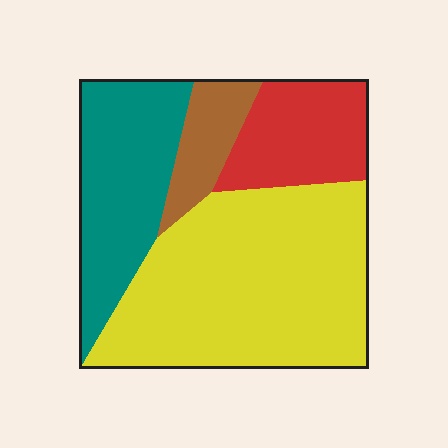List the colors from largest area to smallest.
From largest to smallest: yellow, teal, red, brown.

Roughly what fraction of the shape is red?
Red takes up about one sixth (1/6) of the shape.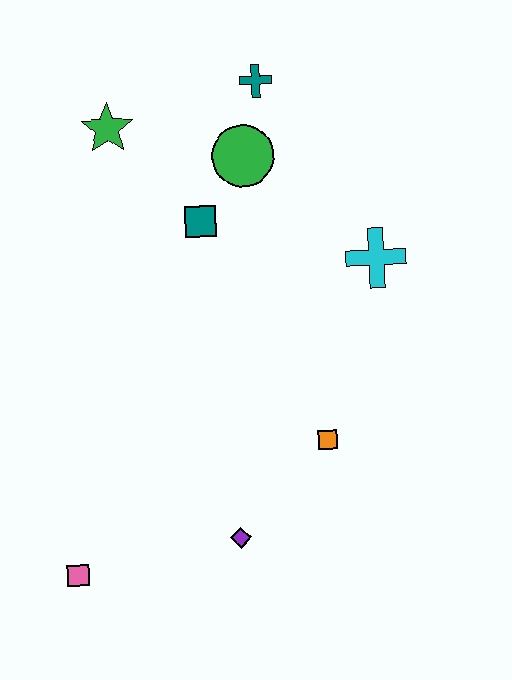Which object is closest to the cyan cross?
The green circle is closest to the cyan cross.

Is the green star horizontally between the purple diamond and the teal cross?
No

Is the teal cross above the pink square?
Yes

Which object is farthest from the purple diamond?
The teal cross is farthest from the purple diamond.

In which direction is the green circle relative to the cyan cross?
The green circle is to the left of the cyan cross.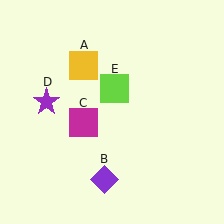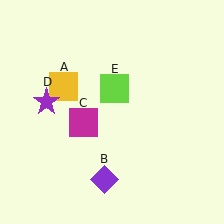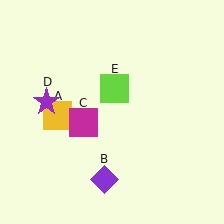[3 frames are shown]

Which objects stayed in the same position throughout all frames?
Purple diamond (object B) and magenta square (object C) and purple star (object D) and lime square (object E) remained stationary.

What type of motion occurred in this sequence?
The yellow square (object A) rotated counterclockwise around the center of the scene.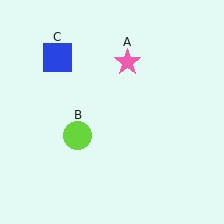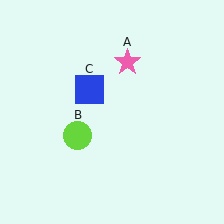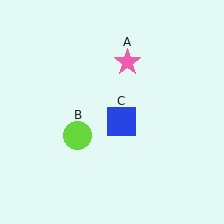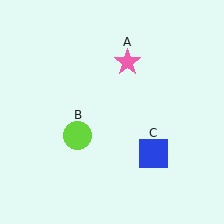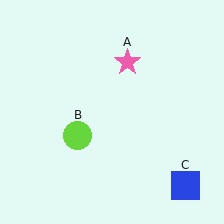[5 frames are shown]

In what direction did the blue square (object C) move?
The blue square (object C) moved down and to the right.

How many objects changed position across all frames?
1 object changed position: blue square (object C).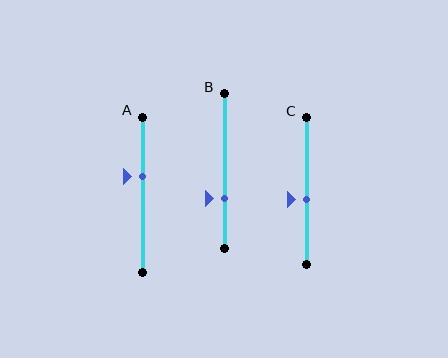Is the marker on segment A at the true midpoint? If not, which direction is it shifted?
No, the marker on segment A is shifted upward by about 12% of the segment length.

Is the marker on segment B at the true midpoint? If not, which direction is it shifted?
No, the marker on segment B is shifted downward by about 18% of the segment length.